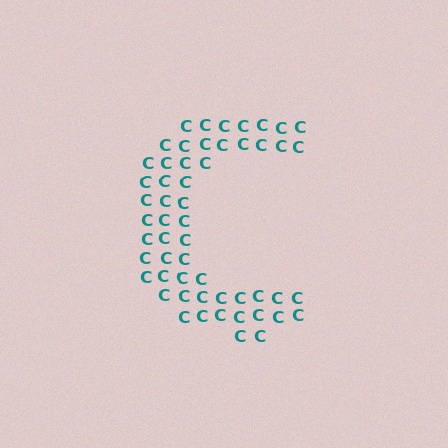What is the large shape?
The large shape is the letter C.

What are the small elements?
The small elements are letter C's.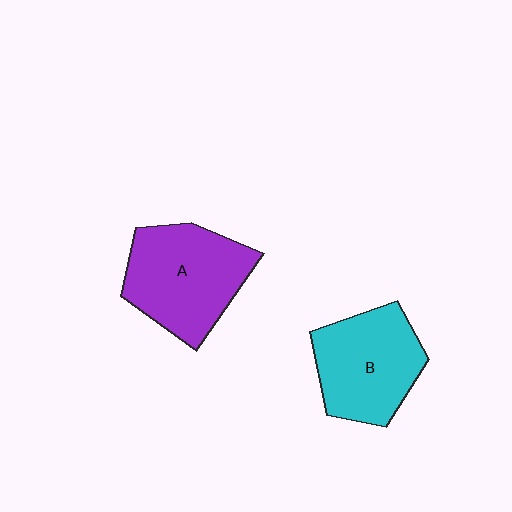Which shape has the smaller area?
Shape B (cyan).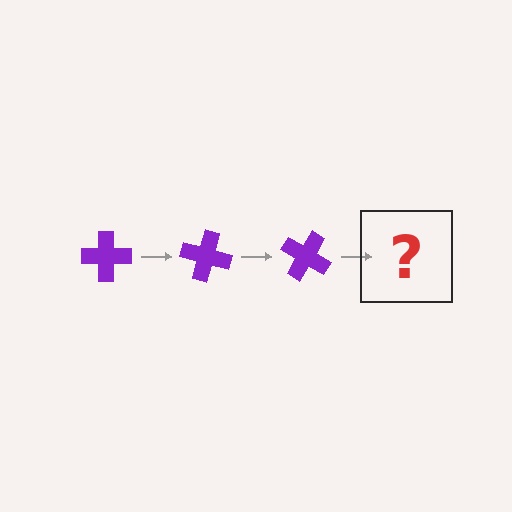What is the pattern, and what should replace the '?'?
The pattern is that the cross rotates 15 degrees each step. The '?' should be a purple cross rotated 45 degrees.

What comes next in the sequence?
The next element should be a purple cross rotated 45 degrees.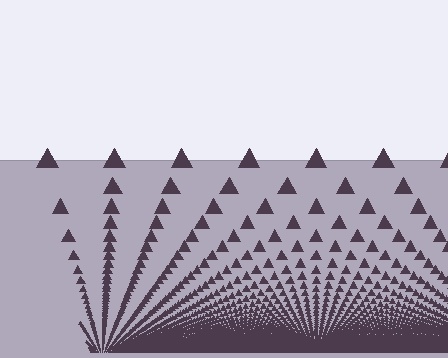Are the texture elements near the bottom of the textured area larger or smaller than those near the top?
Smaller. The gradient is inverted — elements near the bottom are smaller and denser.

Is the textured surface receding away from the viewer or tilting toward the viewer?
The surface appears to tilt toward the viewer. Texture elements get larger and sparser toward the top.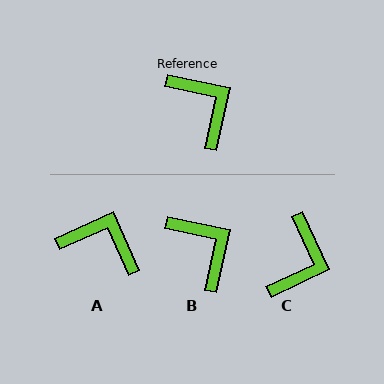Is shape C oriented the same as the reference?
No, it is off by about 53 degrees.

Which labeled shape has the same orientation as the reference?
B.